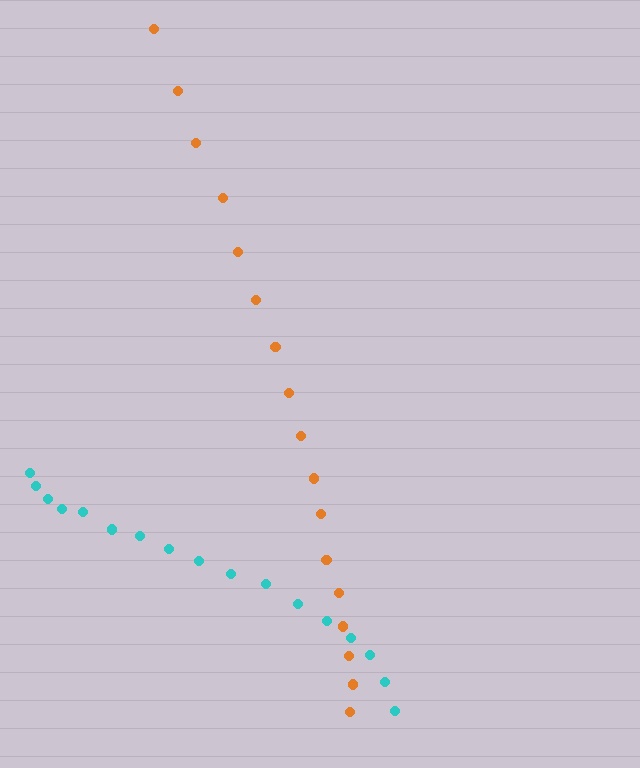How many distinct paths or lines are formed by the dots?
There are 2 distinct paths.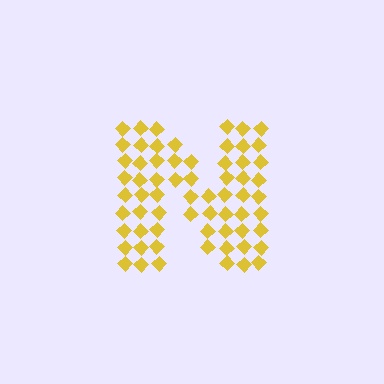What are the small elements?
The small elements are diamonds.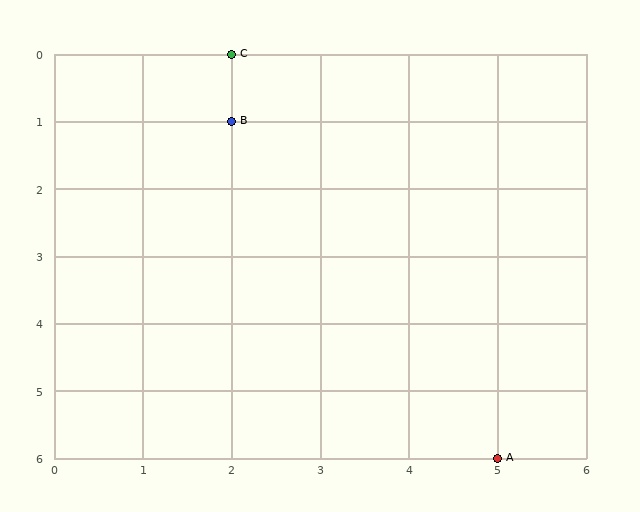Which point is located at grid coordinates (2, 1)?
Point B is at (2, 1).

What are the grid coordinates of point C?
Point C is at grid coordinates (2, 0).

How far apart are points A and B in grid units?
Points A and B are 3 columns and 5 rows apart (about 5.8 grid units diagonally).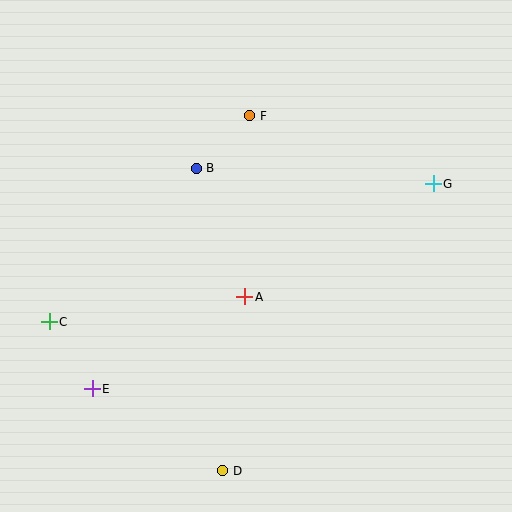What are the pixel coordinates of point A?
Point A is at (245, 297).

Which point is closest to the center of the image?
Point A at (245, 297) is closest to the center.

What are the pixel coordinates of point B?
Point B is at (196, 168).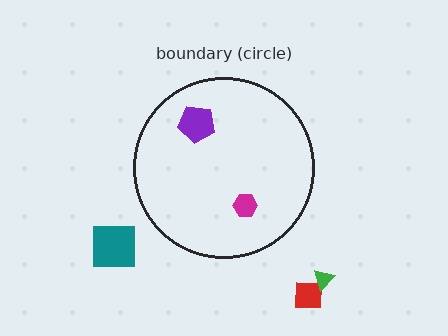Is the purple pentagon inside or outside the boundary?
Inside.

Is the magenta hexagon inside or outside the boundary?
Inside.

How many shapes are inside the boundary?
2 inside, 3 outside.